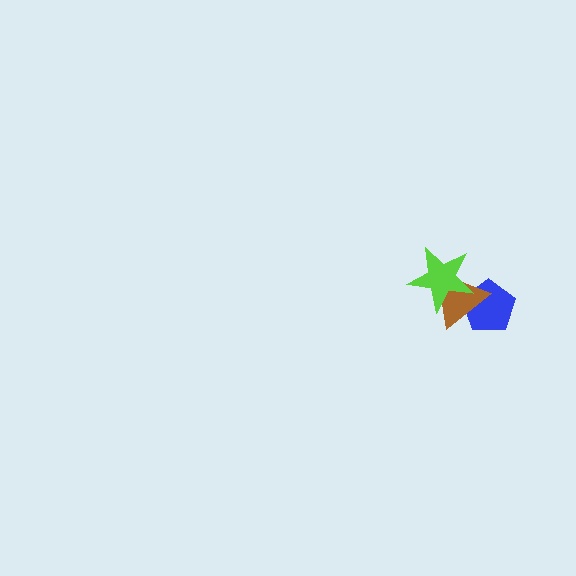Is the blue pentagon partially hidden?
Yes, it is partially covered by another shape.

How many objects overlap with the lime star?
2 objects overlap with the lime star.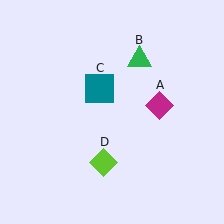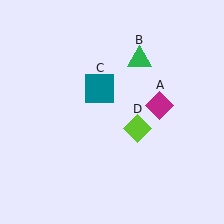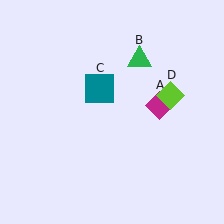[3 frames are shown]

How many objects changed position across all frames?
1 object changed position: lime diamond (object D).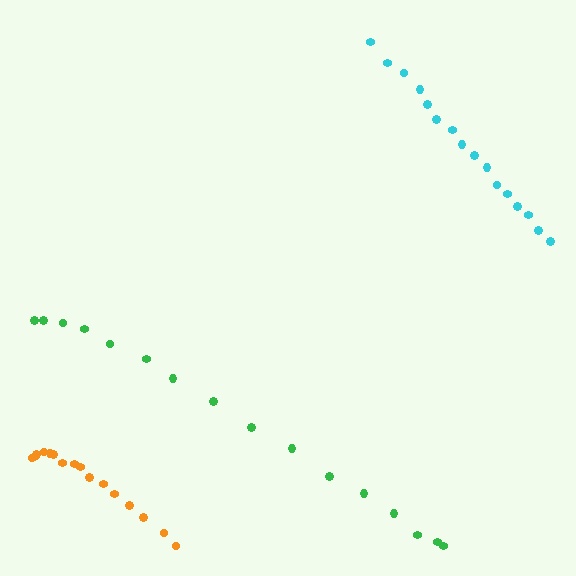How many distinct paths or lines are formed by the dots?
There are 3 distinct paths.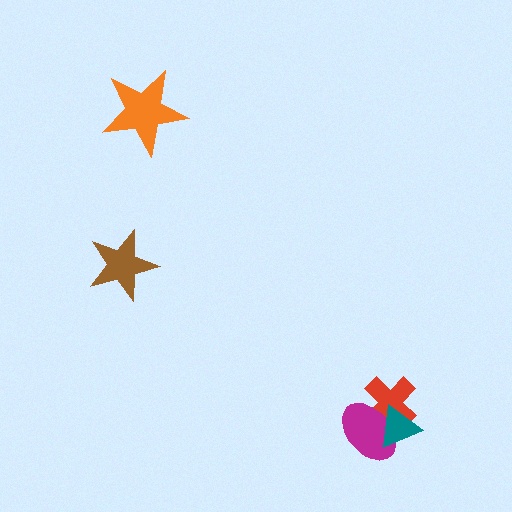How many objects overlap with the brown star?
0 objects overlap with the brown star.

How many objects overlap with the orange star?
0 objects overlap with the orange star.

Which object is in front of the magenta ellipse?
The teal triangle is in front of the magenta ellipse.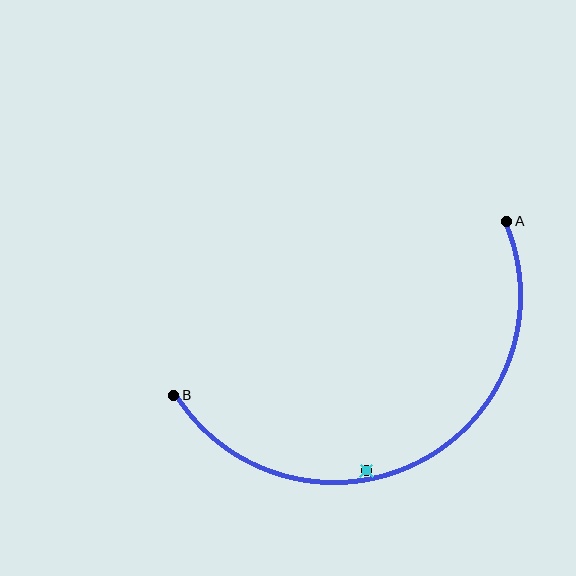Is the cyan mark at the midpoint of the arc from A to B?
No — the cyan mark does not lie on the arc at all. It sits slightly inside the curve.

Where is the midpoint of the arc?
The arc midpoint is the point on the curve farthest from the straight line joining A and B. It sits below that line.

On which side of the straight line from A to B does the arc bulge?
The arc bulges below the straight line connecting A and B.